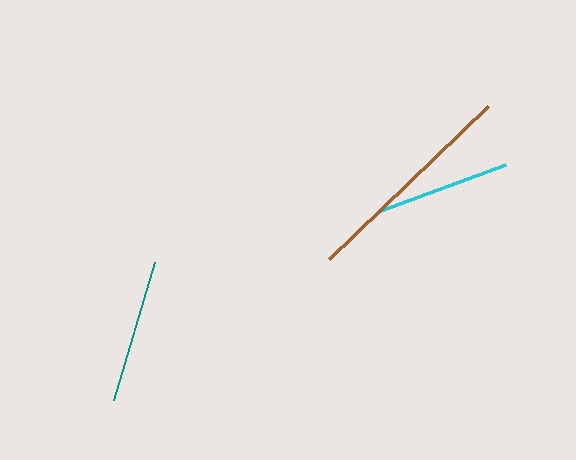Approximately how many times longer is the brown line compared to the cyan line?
The brown line is approximately 1.7 times the length of the cyan line.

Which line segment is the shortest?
The cyan line is the shortest at approximately 133 pixels.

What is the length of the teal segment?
The teal segment is approximately 144 pixels long.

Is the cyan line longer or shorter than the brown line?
The brown line is longer than the cyan line.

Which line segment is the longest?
The brown line is the longest at approximately 221 pixels.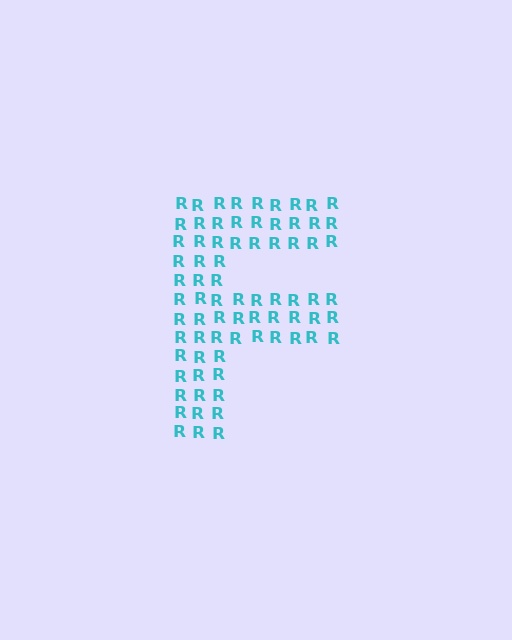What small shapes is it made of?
It is made of small letter R's.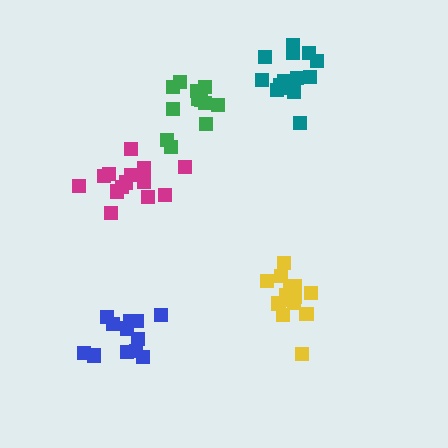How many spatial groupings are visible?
There are 5 spatial groupings.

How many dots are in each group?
Group 1: 13 dots, Group 2: 14 dots, Group 3: 16 dots, Group 4: 14 dots, Group 5: 12 dots (69 total).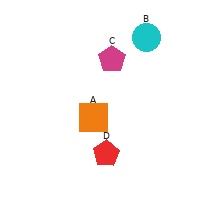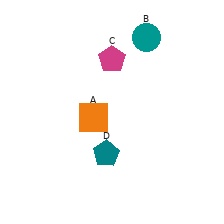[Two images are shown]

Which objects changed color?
B changed from cyan to teal. D changed from red to teal.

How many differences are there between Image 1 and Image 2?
There are 2 differences between the two images.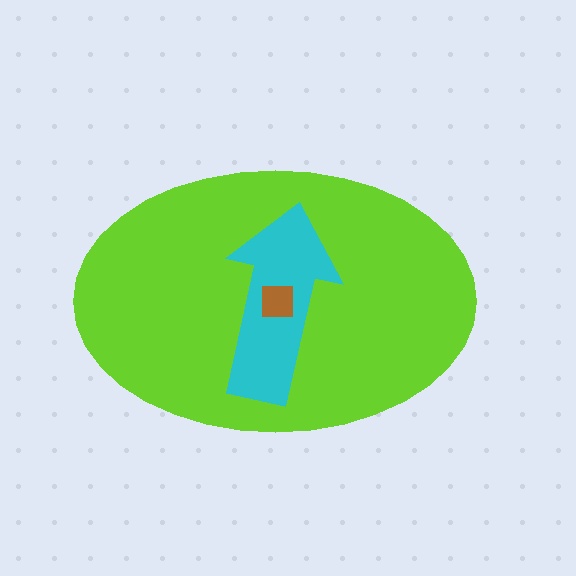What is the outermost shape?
The lime ellipse.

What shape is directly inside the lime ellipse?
The cyan arrow.